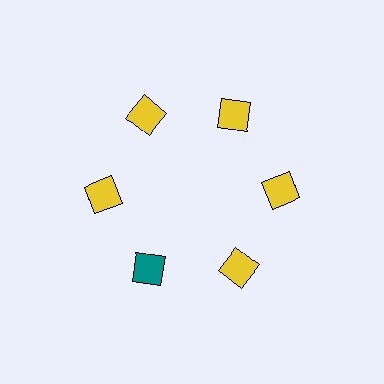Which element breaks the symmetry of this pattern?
The teal square at roughly the 7 o'clock position breaks the symmetry. All other shapes are yellow squares.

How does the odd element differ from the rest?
It has a different color: teal instead of yellow.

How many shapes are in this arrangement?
There are 6 shapes arranged in a ring pattern.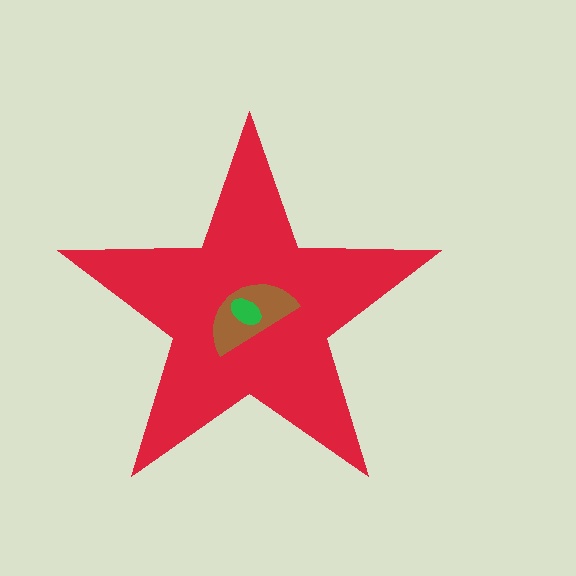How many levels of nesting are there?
3.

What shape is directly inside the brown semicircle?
The green ellipse.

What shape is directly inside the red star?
The brown semicircle.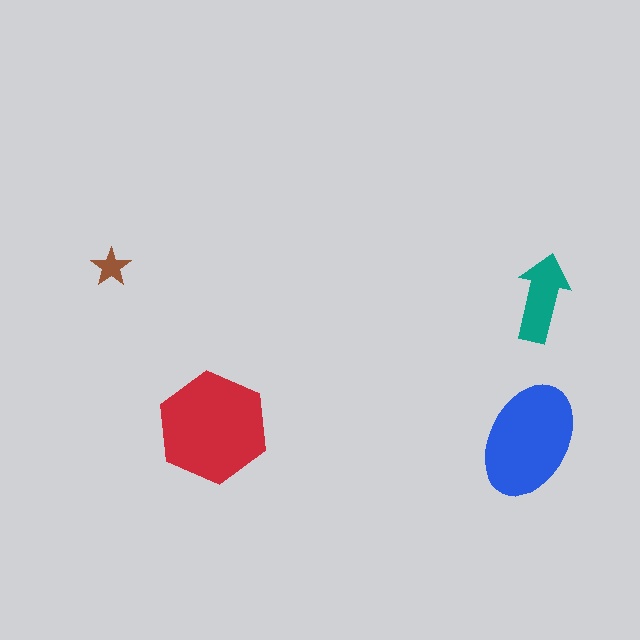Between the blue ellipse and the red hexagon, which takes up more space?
The red hexagon.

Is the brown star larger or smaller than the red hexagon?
Smaller.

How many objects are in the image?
There are 4 objects in the image.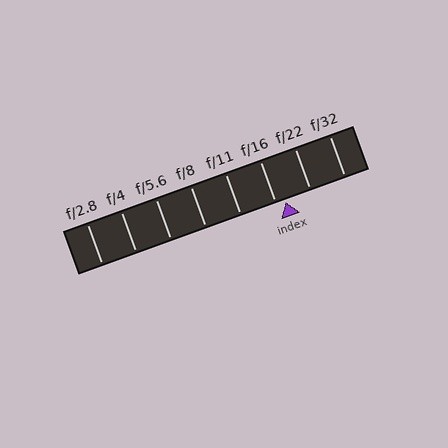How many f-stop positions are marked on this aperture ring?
There are 8 f-stop positions marked.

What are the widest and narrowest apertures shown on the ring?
The widest aperture shown is f/2.8 and the narrowest is f/32.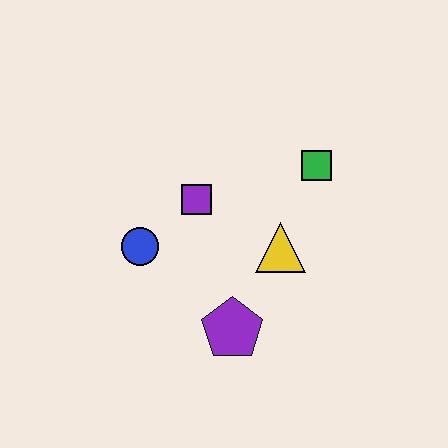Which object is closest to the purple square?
The blue circle is closest to the purple square.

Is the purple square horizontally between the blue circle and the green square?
Yes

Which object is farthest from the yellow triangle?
The blue circle is farthest from the yellow triangle.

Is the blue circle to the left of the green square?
Yes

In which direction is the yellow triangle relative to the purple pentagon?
The yellow triangle is above the purple pentagon.